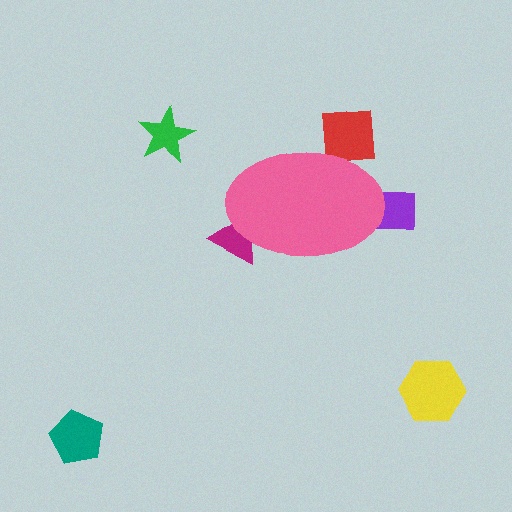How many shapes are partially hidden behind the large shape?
3 shapes are partially hidden.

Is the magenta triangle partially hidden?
Yes, the magenta triangle is partially hidden behind the pink ellipse.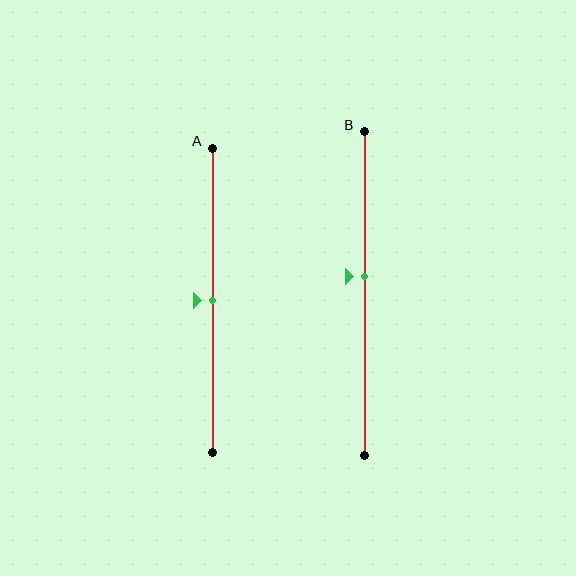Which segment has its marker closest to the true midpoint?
Segment A has its marker closest to the true midpoint.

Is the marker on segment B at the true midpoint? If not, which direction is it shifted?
No, the marker on segment B is shifted upward by about 5% of the segment length.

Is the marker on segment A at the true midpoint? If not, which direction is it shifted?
Yes, the marker on segment A is at the true midpoint.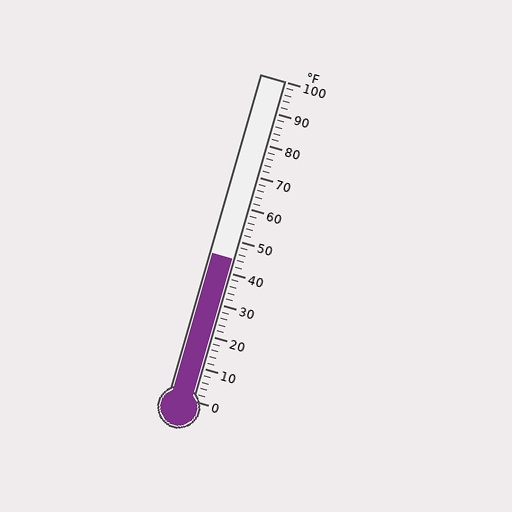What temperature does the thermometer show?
The thermometer shows approximately 44°F.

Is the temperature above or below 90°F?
The temperature is below 90°F.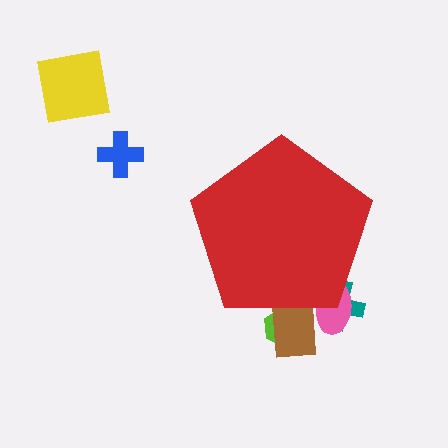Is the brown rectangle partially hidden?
Yes, the brown rectangle is partially hidden behind the red pentagon.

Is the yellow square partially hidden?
No, the yellow square is fully visible.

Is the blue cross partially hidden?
No, the blue cross is fully visible.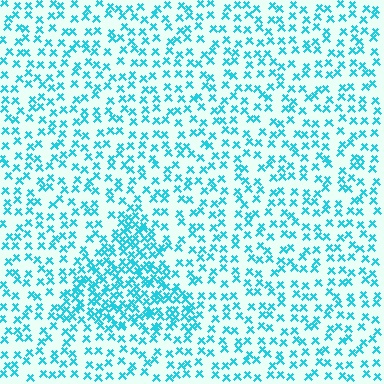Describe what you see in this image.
The image contains small cyan elements arranged at two different densities. A triangle-shaped region is visible where the elements are more densely packed than the surrounding area.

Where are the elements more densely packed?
The elements are more densely packed inside the triangle boundary.